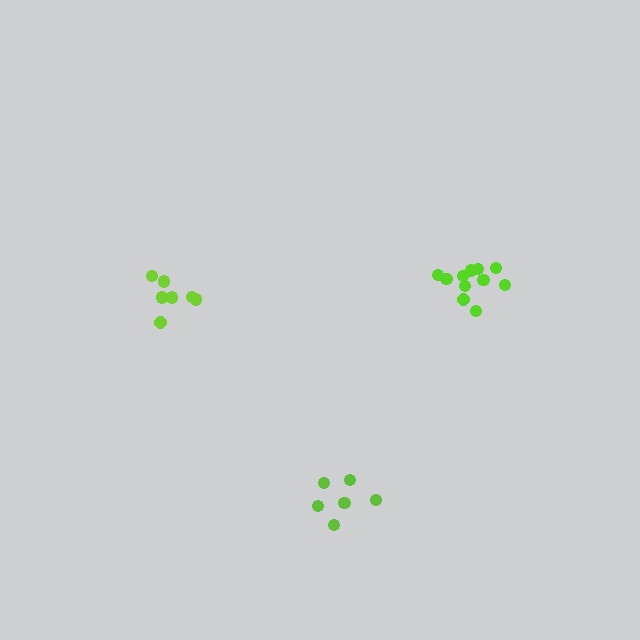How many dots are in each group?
Group 1: 7 dots, Group 2: 6 dots, Group 3: 11 dots (24 total).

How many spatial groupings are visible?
There are 3 spatial groupings.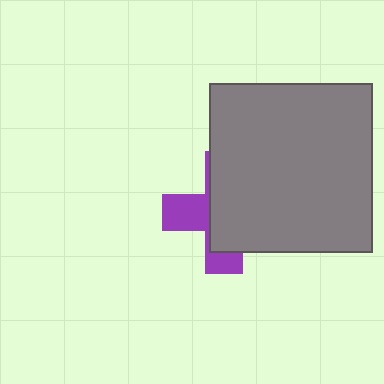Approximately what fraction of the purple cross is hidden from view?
Roughly 64% of the purple cross is hidden behind the gray rectangle.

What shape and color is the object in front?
The object in front is a gray rectangle.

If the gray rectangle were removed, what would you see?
You would see the complete purple cross.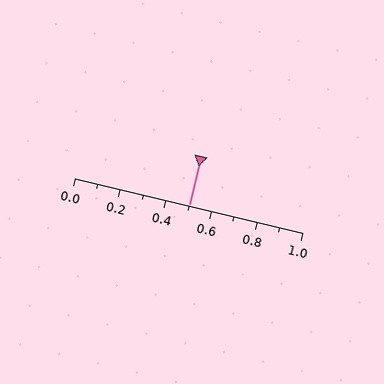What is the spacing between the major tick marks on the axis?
The major ticks are spaced 0.2 apart.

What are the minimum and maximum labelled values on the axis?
The axis runs from 0.0 to 1.0.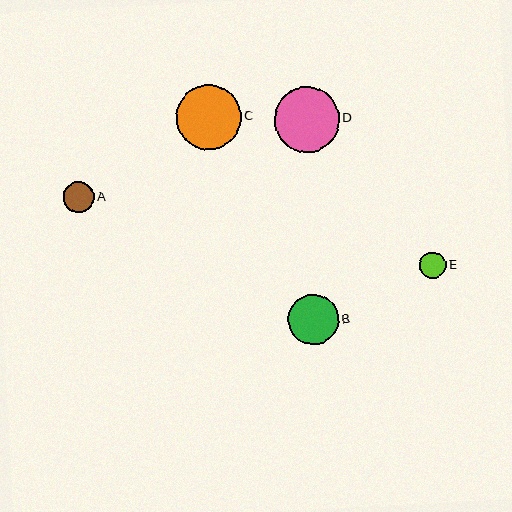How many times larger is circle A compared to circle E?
Circle A is approximately 1.2 times the size of circle E.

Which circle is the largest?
Circle D is the largest with a size of approximately 65 pixels.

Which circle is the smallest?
Circle E is the smallest with a size of approximately 27 pixels.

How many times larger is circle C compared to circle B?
Circle C is approximately 1.3 times the size of circle B.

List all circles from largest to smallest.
From largest to smallest: D, C, B, A, E.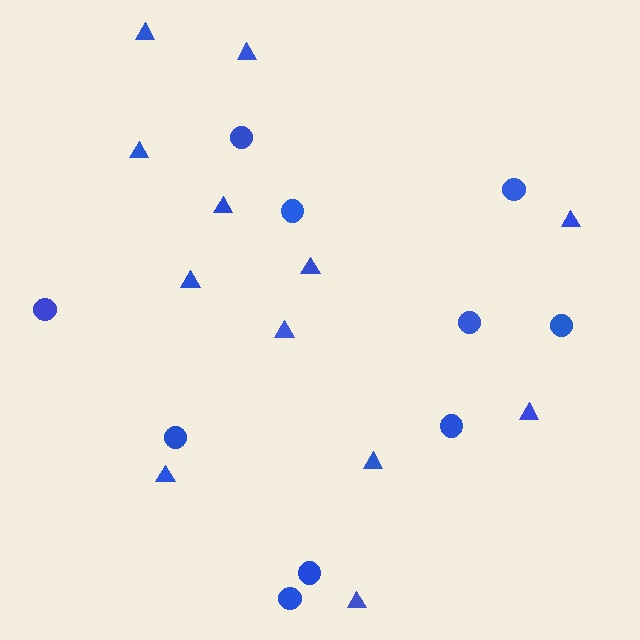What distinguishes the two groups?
There are 2 groups: one group of circles (10) and one group of triangles (12).